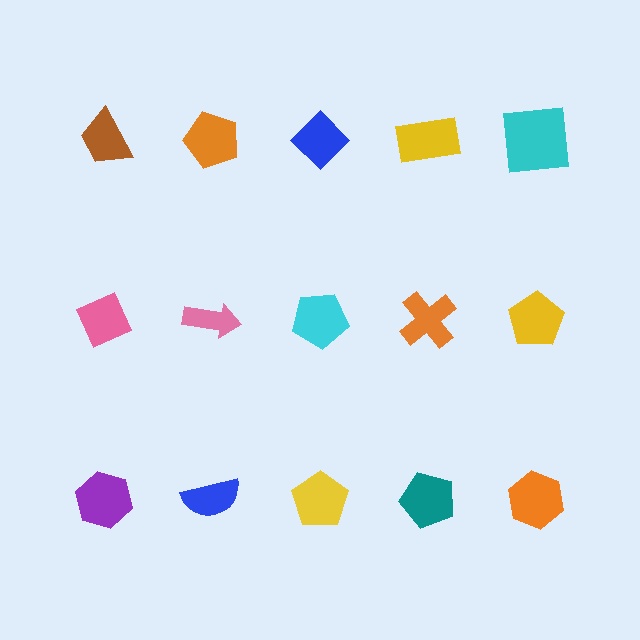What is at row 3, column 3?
A yellow pentagon.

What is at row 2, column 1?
A pink diamond.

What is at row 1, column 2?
An orange pentagon.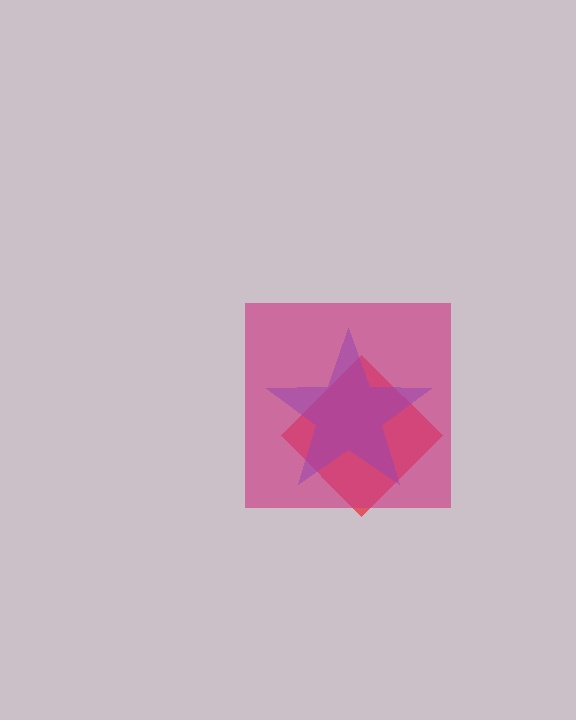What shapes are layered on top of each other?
The layered shapes are: a red diamond, a blue star, a magenta square.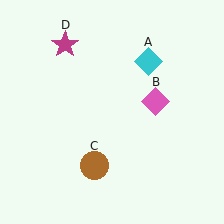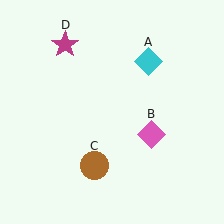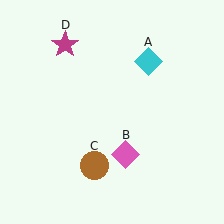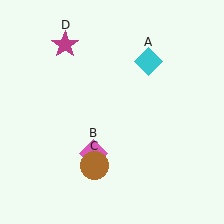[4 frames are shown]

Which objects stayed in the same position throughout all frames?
Cyan diamond (object A) and brown circle (object C) and magenta star (object D) remained stationary.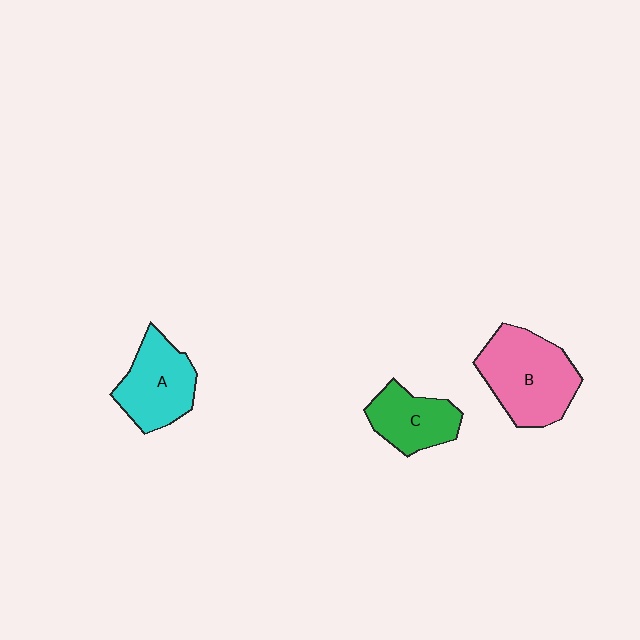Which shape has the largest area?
Shape B (pink).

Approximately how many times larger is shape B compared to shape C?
Approximately 1.6 times.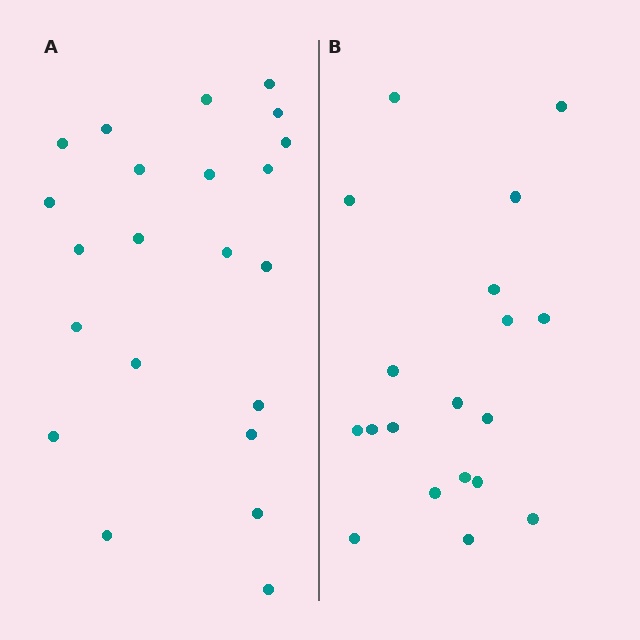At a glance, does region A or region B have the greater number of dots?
Region A (the left region) has more dots.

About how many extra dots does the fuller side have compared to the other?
Region A has just a few more — roughly 2 or 3 more dots than region B.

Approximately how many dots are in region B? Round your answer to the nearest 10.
About 20 dots. (The exact count is 19, which rounds to 20.)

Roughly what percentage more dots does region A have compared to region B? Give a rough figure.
About 15% more.